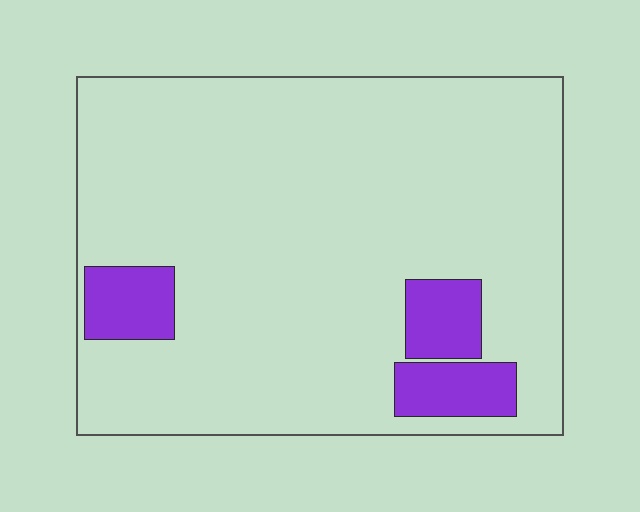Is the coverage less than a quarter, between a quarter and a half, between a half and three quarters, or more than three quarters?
Less than a quarter.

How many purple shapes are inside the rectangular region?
3.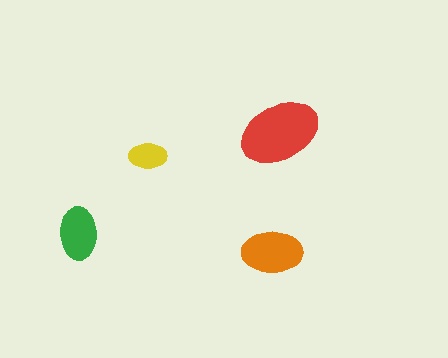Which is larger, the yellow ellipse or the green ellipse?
The green one.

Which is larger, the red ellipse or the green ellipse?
The red one.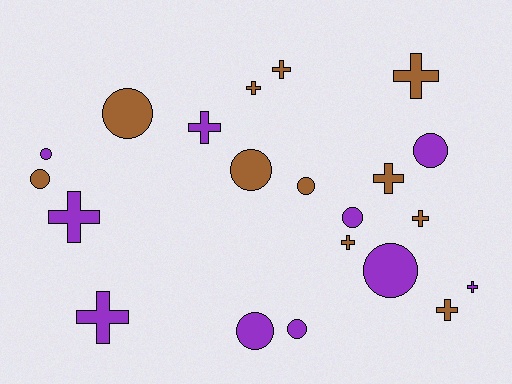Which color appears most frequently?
Brown, with 11 objects.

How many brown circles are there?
There are 4 brown circles.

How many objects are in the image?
There are 21 objects.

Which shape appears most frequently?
Cross, with 11 objects.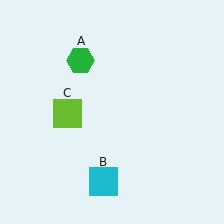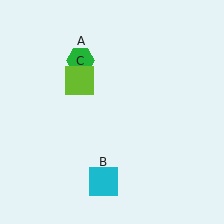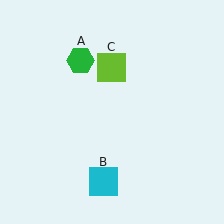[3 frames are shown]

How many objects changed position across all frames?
1 object changed position: lime square (object C).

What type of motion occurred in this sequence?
The lime square (object C) rotated clockwise around the center of the scene.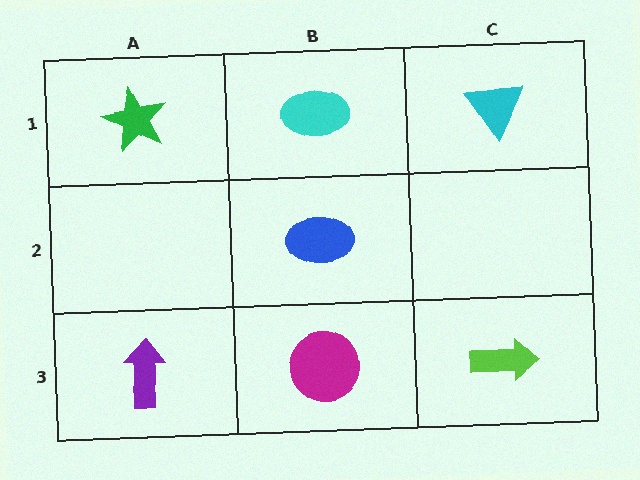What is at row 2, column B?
A blue ellipse.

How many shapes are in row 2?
1 shape.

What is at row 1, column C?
A cyan triangle.